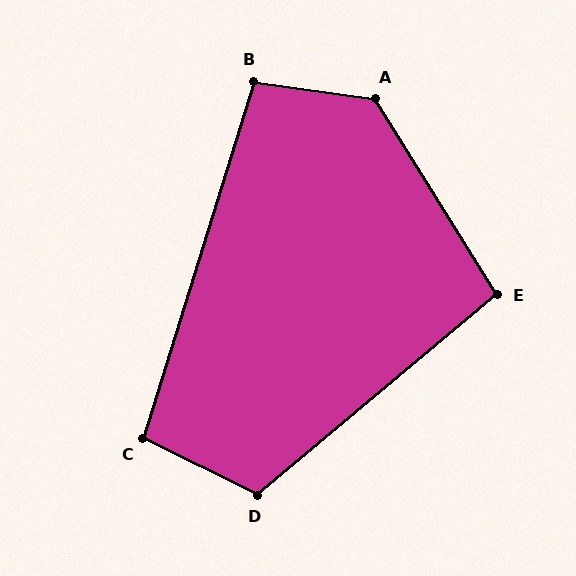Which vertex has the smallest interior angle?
E, at approximately 98 degrees.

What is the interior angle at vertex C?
Approximately 99 degrees (obtuse).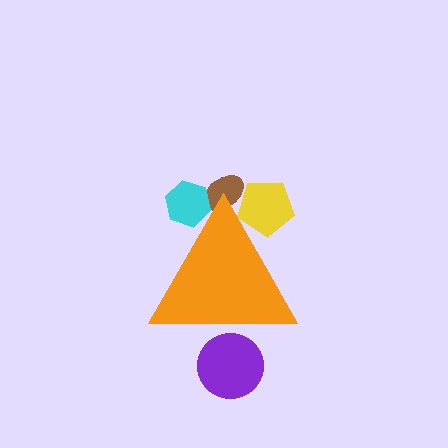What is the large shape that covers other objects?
An orange triangle.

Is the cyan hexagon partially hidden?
Yes, the cyan hexagon is partially hidden behind the orange triangle.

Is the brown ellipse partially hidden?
Yes, the brown ellipse is partially hidden behind the orange triangle.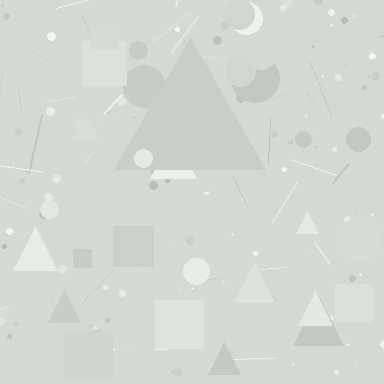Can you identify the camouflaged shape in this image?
The camouflaged shape is a triangle.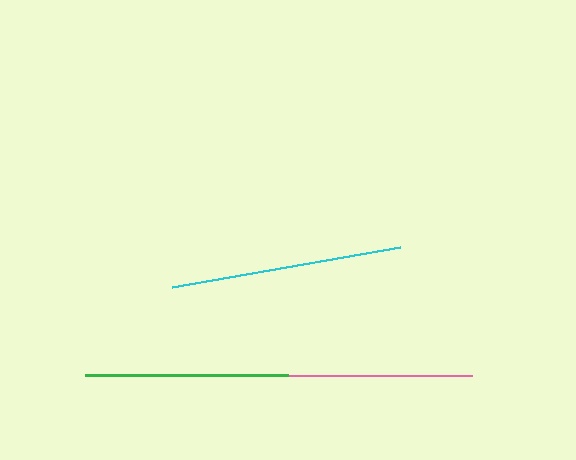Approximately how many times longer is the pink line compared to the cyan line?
The pink line is approximately 1.2 times the length of the cyan line.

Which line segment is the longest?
The pink line is the longest at approximately 273 pixels.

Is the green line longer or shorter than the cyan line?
The cyan line is longer than the green line.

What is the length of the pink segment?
The pink segment is approximately 273 pixels long.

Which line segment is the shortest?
The green line is the shortest at approximately 203 pixels.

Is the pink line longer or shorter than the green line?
The pink line is longer than the green line.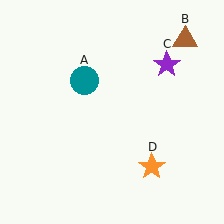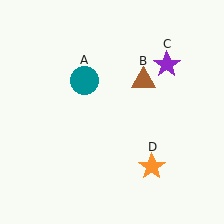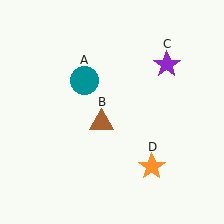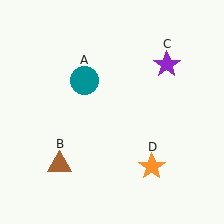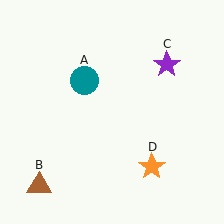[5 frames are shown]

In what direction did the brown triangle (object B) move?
The brown triangle (object B) moved down and to the left.